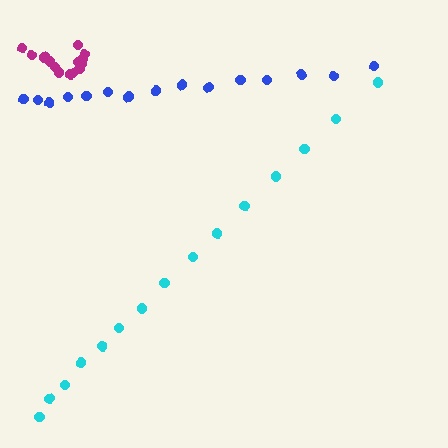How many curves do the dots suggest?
There are 3 distinct paths.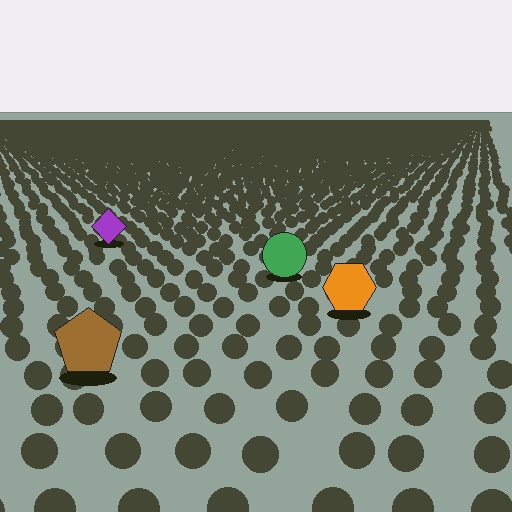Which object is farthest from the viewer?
The purple diamond is farthest from the viewer. It appears smaller and the ground texture around it is denser.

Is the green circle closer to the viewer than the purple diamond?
Yes. The green circle is closer — you can tell from the texture gradient: the ground texture is coarser near it.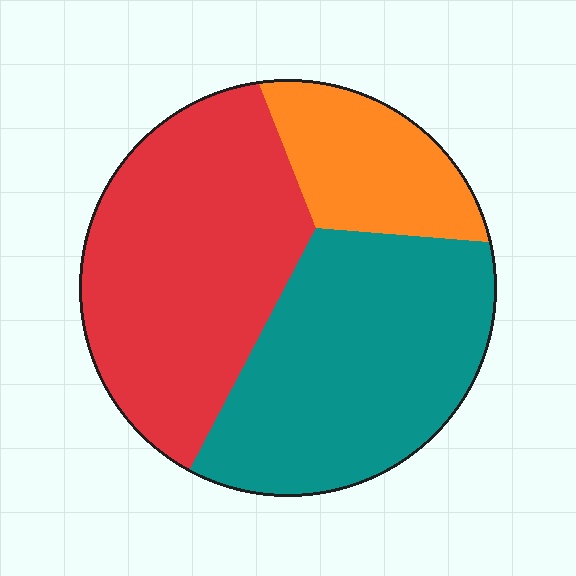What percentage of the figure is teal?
Teal takes up about two fifths (2/5) of the figure.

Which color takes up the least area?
Orange, at roughly 15%.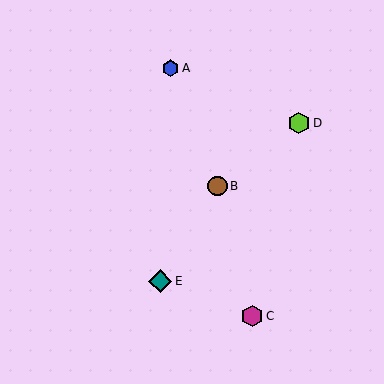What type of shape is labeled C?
Shape C is a magenta hexagon.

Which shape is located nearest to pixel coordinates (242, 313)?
The magenta hexagon (labeled C) at (252, 316) is nearest to that location.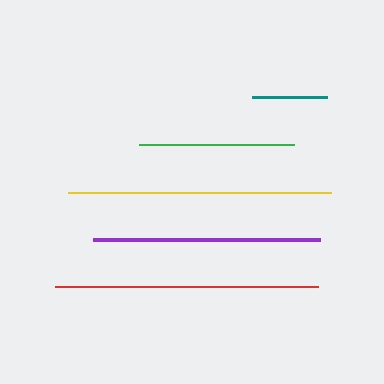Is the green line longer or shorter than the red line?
The red line is longer than the green line.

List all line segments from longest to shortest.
From longest to shortest: yellow, red, purple, green, teal.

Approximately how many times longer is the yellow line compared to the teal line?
The yellow line is approximately 3.5 times the length of the teal line.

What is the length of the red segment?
The red segment is approximately 263 pixels long.